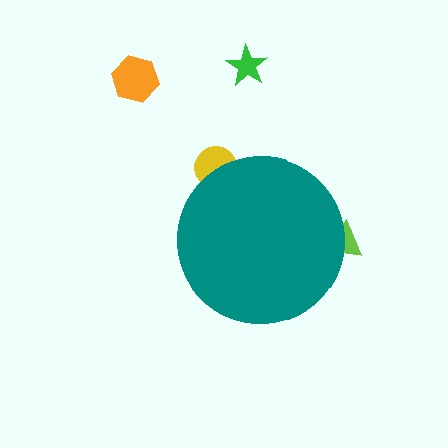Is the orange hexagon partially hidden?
No, the orange hexagon is fully visible.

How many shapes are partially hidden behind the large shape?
2 shapes are partially hidden.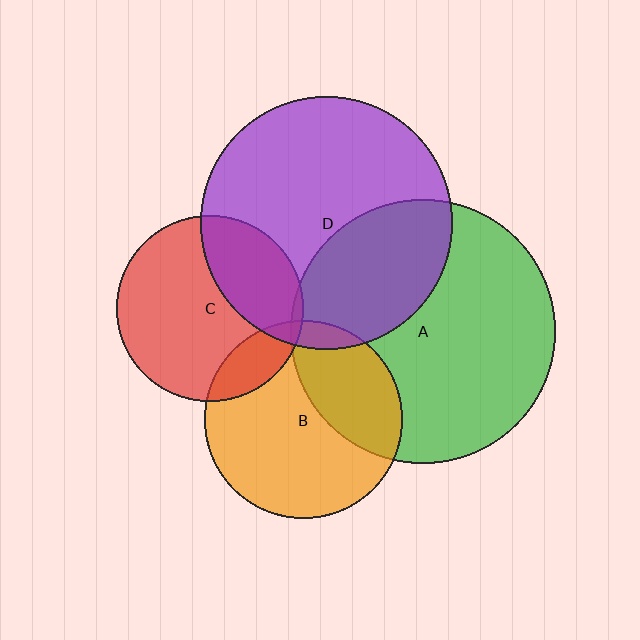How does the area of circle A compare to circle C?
Approximately 2.0 times.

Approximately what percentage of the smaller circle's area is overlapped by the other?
Approximately 5%.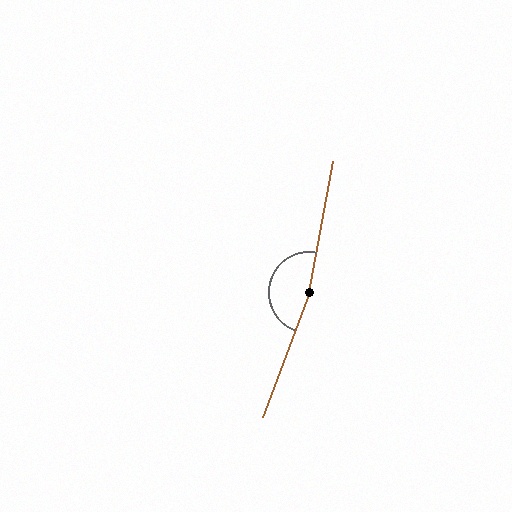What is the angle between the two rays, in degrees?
Approximately 170 degrees.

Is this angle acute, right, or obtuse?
It is obtuse.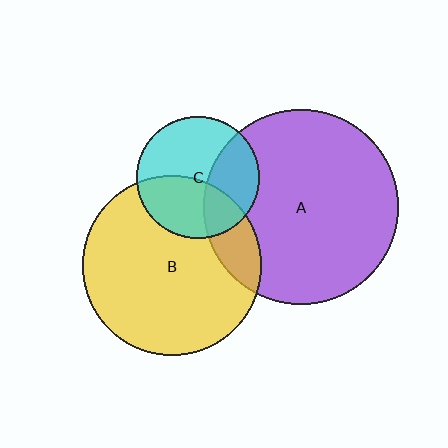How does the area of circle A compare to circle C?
Approximately 2.5 times.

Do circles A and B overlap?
Yes.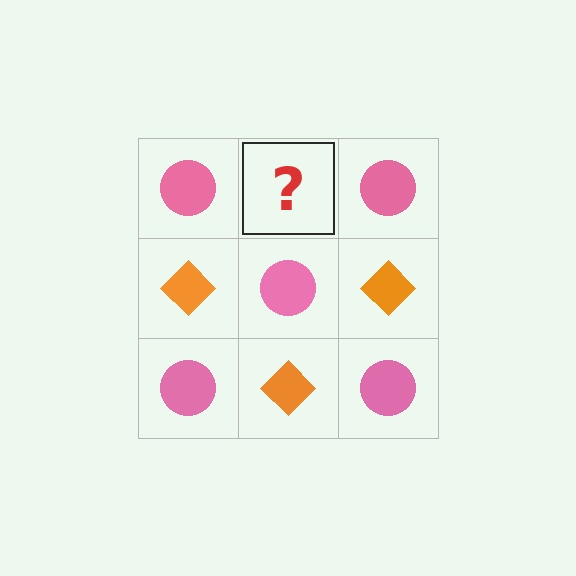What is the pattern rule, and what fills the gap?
The rule is that it alternates pink circle and orange diamond in a checkerboard pattern. The gap should be filled with an orange diamond.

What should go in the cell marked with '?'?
The missing cell should contain an orange diamond.